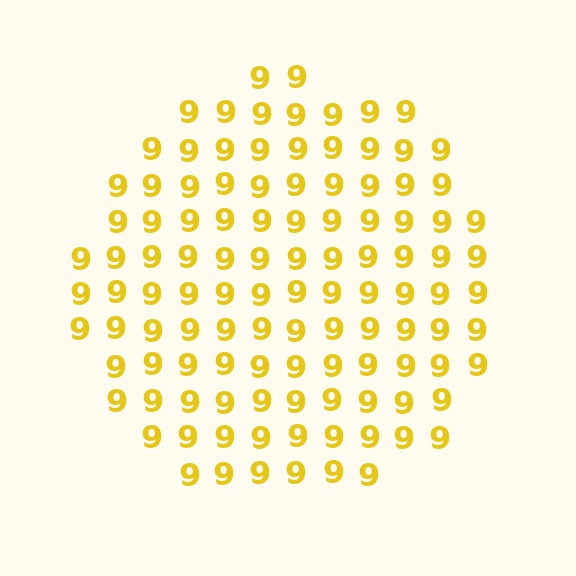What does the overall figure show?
The overall figure shows a circle.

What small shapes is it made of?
It is made of small digit 9's.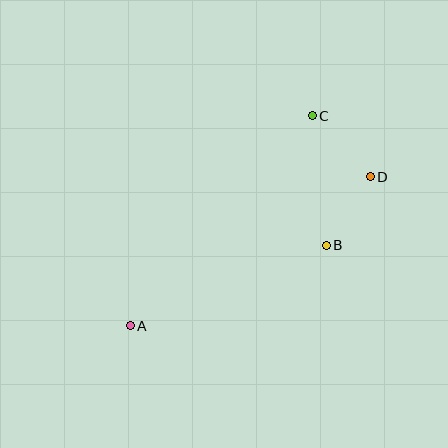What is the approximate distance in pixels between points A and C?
The distance between A and C is approximately 278 pixels.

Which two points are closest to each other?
Points B and D are closest to each other.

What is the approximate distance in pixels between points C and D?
The distance between C and D is approximately 84 pixels.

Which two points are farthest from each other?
Points A and D are farthest from each other.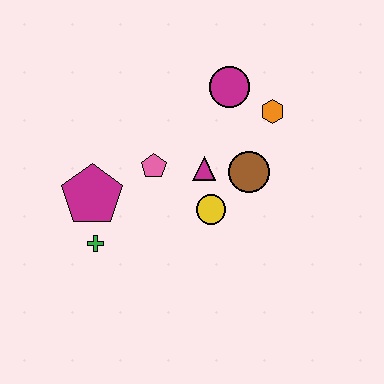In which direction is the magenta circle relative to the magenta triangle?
The magenta circle is above the magenta triangle.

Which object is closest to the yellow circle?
The magenta triangle is closest to the yellow circle.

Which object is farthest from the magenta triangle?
The green cross is farthest from the magenta triangle.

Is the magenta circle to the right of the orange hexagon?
No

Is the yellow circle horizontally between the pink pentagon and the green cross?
No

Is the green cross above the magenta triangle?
No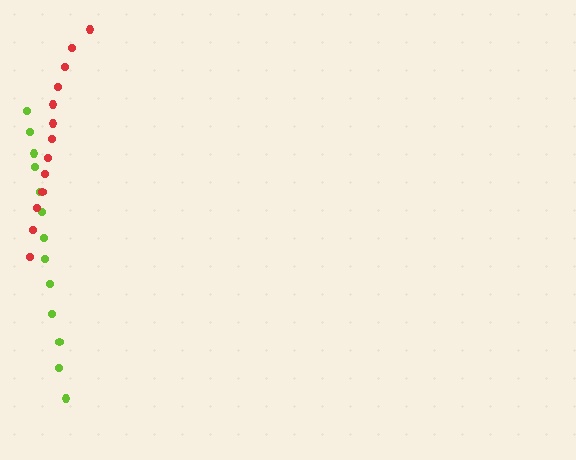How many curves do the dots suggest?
There are 2 distinct paths.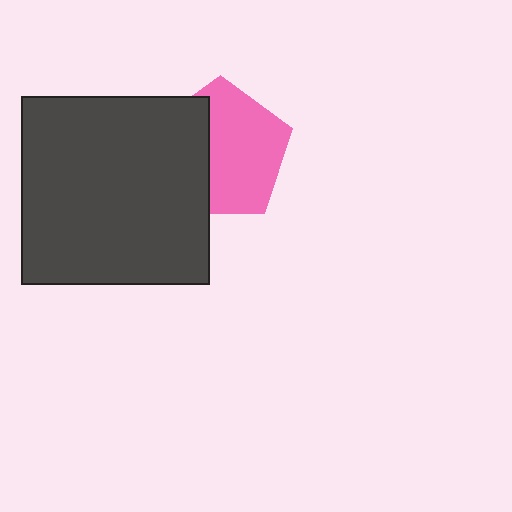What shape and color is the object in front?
The object in front is a dark gray square.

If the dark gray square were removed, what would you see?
You would see the complete pink pentagon.